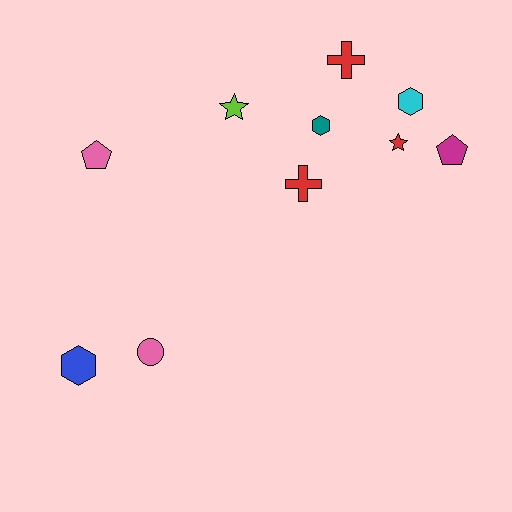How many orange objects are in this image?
There are no orange objects.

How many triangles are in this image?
There are no triangles.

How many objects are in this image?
There are 10 objects.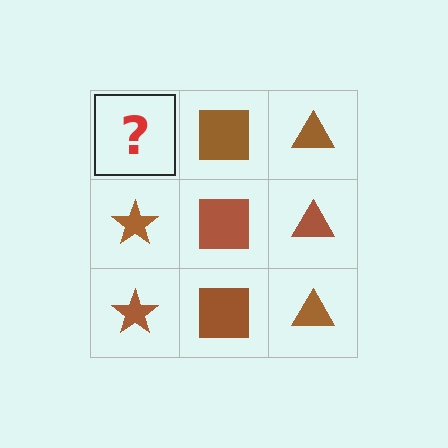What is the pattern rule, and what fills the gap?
The rule is that each column has a consistent shape. The gap should be filled with a brown star.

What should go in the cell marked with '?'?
The missing cell should contain a brown star.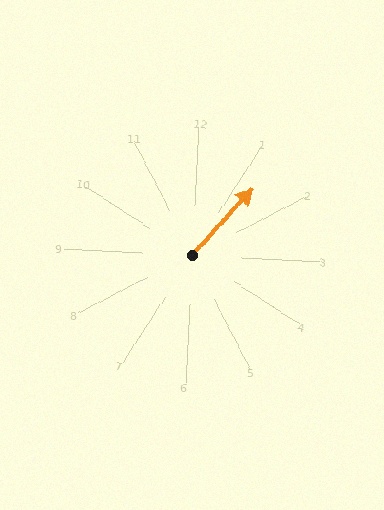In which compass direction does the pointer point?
Northeast.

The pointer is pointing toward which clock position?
Roughly 1 o'clock.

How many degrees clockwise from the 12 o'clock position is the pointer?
Approximately 39 degrees.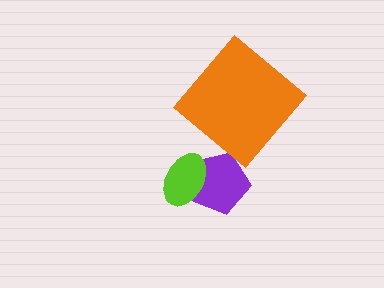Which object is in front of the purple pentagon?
The lime ellipse is in front of the purple pentagon.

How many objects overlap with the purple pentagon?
1 object overlaps with the purple pentagon.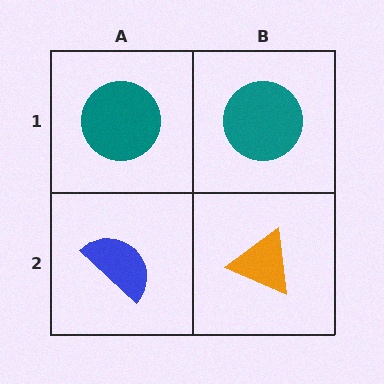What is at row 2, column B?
An orange triangle.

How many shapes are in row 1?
2 shapes.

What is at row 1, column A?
A teal circle.